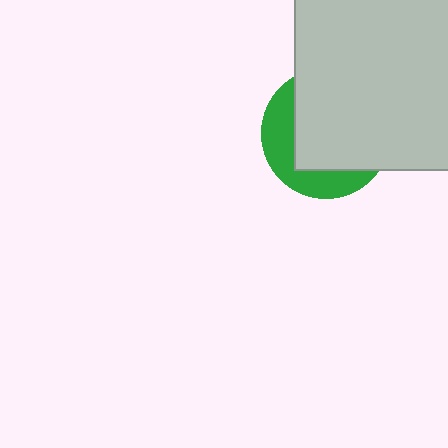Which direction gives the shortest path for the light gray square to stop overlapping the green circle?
Moving toward the upper-right gives the shortest separation.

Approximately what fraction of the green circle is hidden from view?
Roughly 67% of the green circle is hidden behind the light gray square.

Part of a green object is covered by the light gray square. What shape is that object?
It is a circle.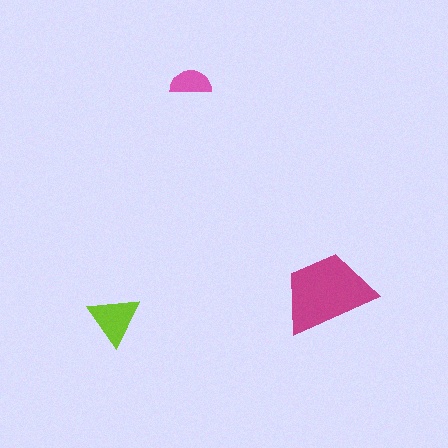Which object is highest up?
The pink semicircle is topmost.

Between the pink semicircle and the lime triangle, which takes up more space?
The lime triangle.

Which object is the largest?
The magenta trapezoid.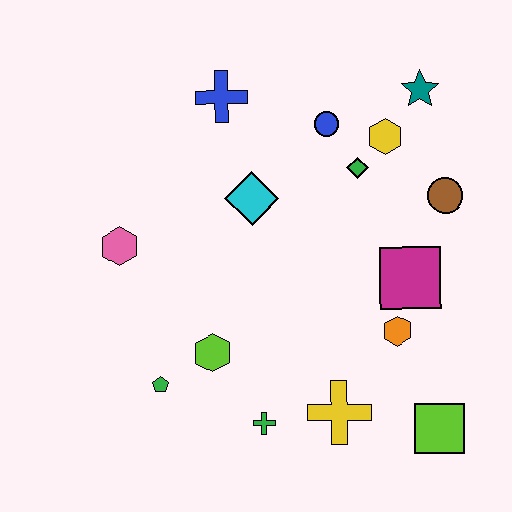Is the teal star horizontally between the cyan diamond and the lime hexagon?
No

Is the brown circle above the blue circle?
No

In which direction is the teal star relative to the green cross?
The teal star is above the green cross.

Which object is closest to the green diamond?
The yellow hexagon is closest to the green diamond.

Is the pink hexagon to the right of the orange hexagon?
No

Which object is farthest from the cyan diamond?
The lime square is farthest from the cyan diamond.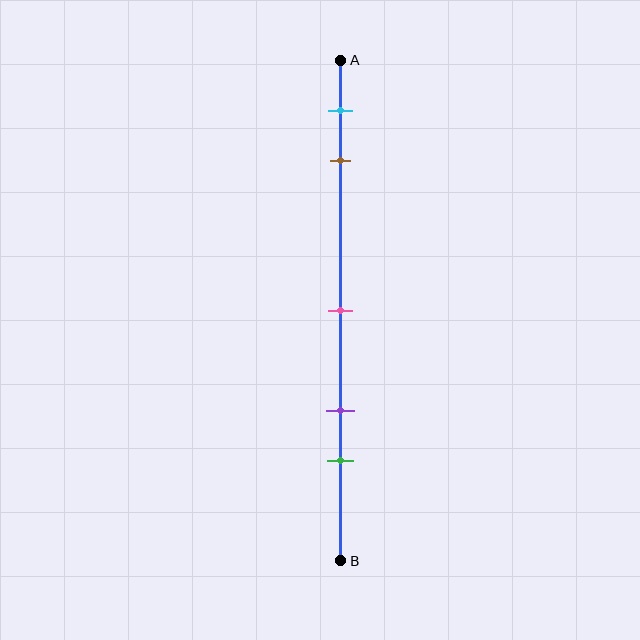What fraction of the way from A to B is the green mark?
The green mark is approximately 80% (0.8) of the way from A to B.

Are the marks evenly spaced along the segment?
No, the marks are not evenly spaced.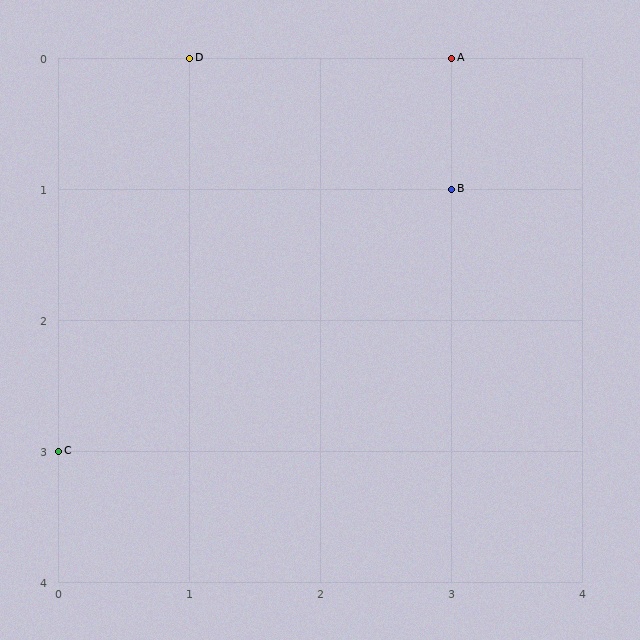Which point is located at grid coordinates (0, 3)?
Point C is at (0, 3).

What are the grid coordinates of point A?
Point A is at grid coordinates (3, 0).